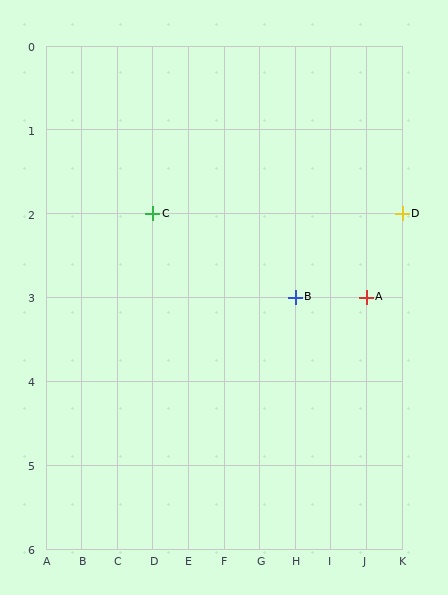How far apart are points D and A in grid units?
Points D and A are 1 column and 1 row apart (about 1.4 grid units diagonally).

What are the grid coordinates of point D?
Point D is at grid coordinates (K, 2).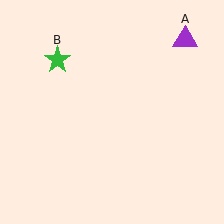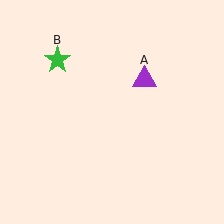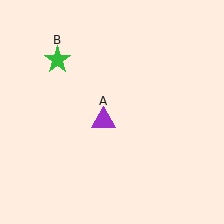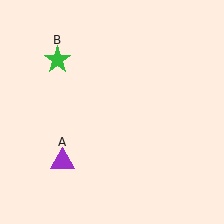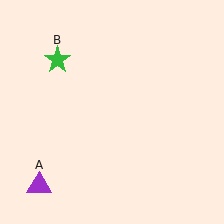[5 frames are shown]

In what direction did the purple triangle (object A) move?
The purple triangle (object A) moved down and to the left.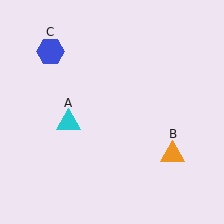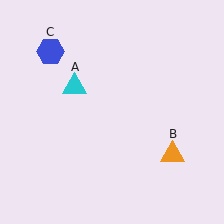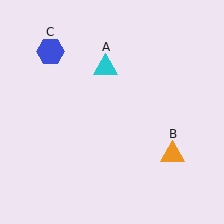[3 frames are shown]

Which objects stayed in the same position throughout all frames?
Orange triangle (object B) and blue hexagon (object C) remained stationary.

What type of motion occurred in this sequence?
The cyan triangle (object A) rotated clockwise around the center of the scene.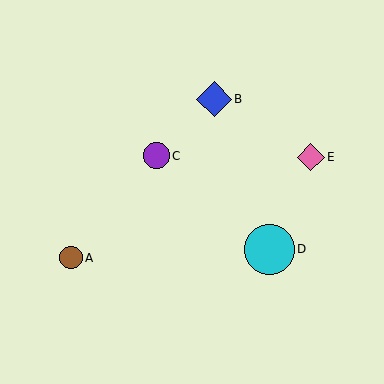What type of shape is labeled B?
Shape B is a blue diamond.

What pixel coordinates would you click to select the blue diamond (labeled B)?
Click at (214, 99) to select the blue diamond B.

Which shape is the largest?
The cyan circle (labeled D) is the largest.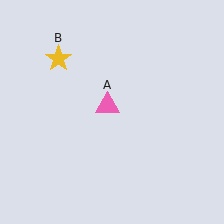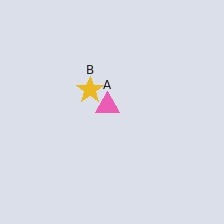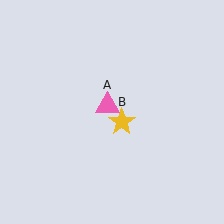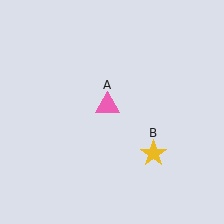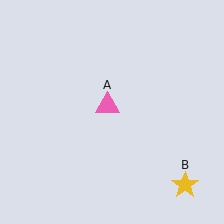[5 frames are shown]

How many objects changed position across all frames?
1 object changed position: yellow star (object B).